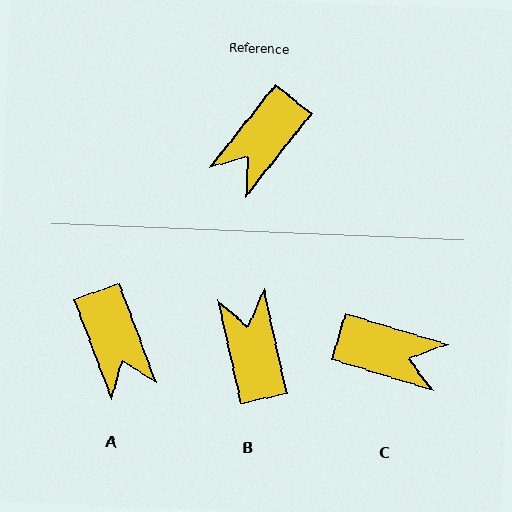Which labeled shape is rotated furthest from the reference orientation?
B, about 129 degrees away.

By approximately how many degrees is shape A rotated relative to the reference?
Approximately 59 degrees counter-clockwise.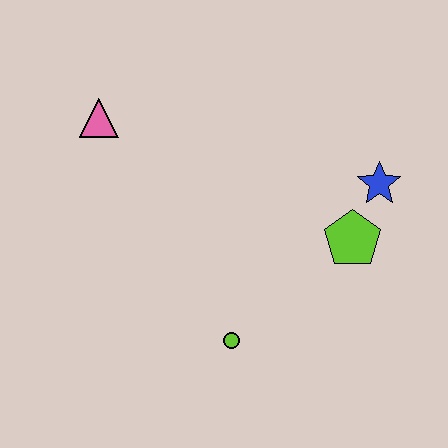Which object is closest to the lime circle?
The lime pentagon is closest to the lime circle.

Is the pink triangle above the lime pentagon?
Yes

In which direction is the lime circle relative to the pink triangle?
The lime circle is below the pink triangle.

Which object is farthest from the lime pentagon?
The pink triangle is farthest from the lime pentagon.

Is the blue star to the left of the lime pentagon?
No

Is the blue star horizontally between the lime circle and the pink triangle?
No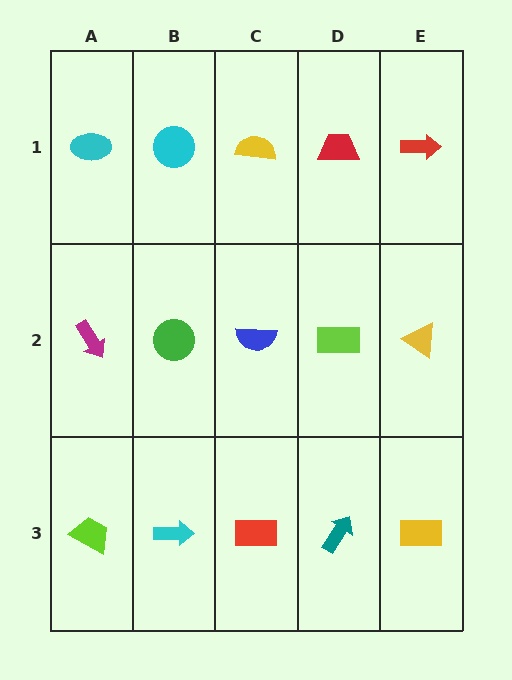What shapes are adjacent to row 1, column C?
A blue semicircle (row 2, column C), a cyan circle (row 1, column B), a red trapezoid (row 1, column D).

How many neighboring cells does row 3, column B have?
3.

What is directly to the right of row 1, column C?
A red trapezoid.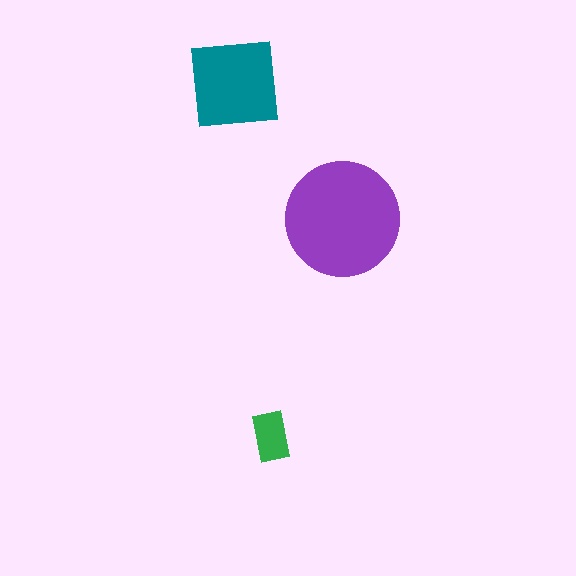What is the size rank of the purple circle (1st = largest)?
1st.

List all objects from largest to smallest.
The purple circle, the teal square, the green rectangle.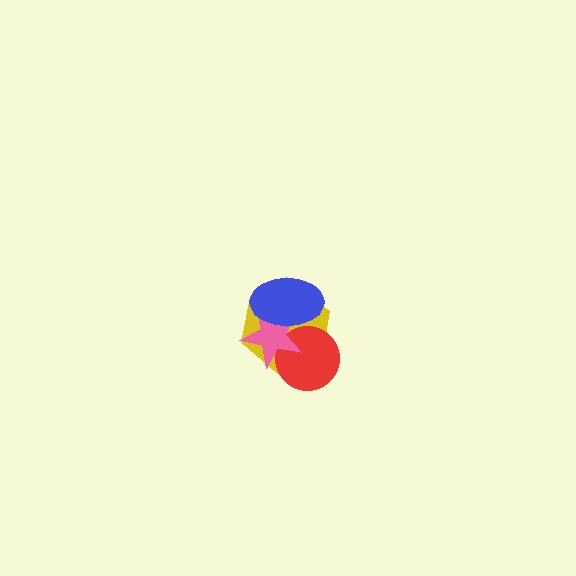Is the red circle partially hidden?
Yes, it is partially covered by another shape.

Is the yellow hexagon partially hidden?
Yes, it is partially covered by another shape.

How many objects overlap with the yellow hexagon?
3 objects overlap with the yellow hexagon.